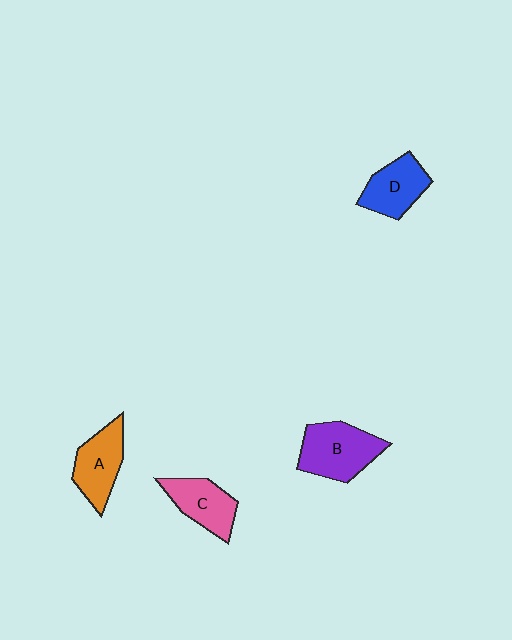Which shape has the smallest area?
Shape C (pink).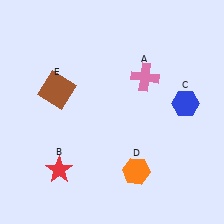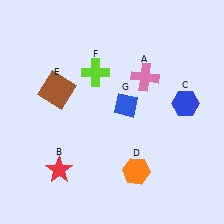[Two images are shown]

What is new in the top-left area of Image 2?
A lime cross (F) was added in the top-left area of Image 2.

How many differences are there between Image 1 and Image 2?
There are 2 differences between the two images.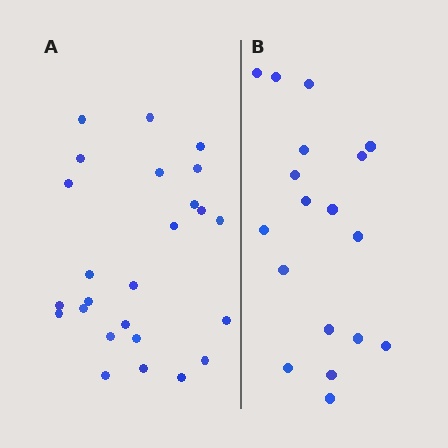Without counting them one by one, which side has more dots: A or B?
Region A (the left region) has more dots.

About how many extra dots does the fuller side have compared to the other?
Region A has roughly 8 or so more dots than region B.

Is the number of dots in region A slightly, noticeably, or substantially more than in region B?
Region A has noticeably more, but not dramatically so. The ratio is roughly 1.4 to 1.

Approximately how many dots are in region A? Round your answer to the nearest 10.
About 20 dots. (The exact count is 25, which rounds to 20.)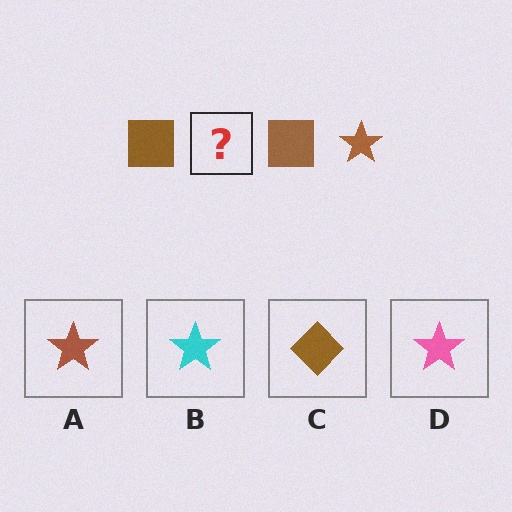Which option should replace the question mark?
Option A.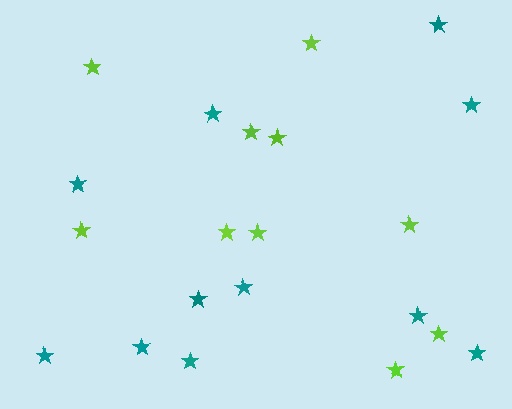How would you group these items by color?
There are 2 groups: one group of teal stars (11) and one group of lime stars (10).